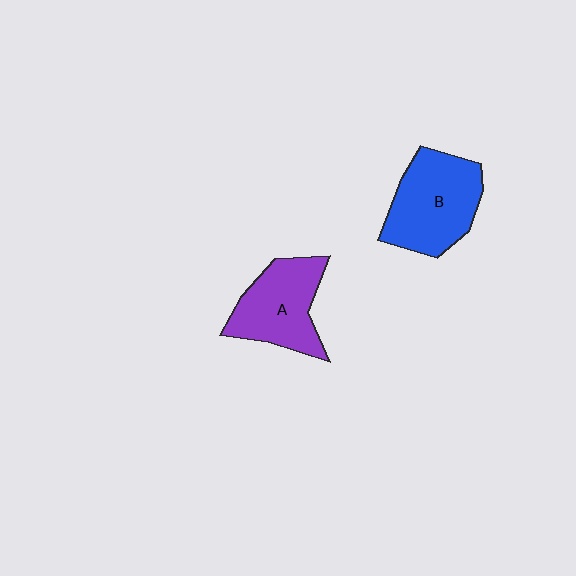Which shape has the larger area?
Shape B (blue).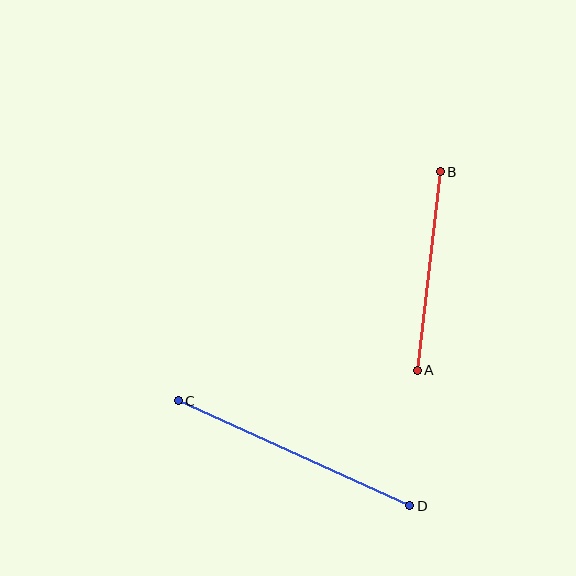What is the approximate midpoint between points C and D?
The midpoint is at approximately (294, 453) pixels.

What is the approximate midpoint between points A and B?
The midpoint is at approximately (429, 271) pixels.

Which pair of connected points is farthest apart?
Points C and D are farthest apart.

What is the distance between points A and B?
The distance is approximately 200 pixels.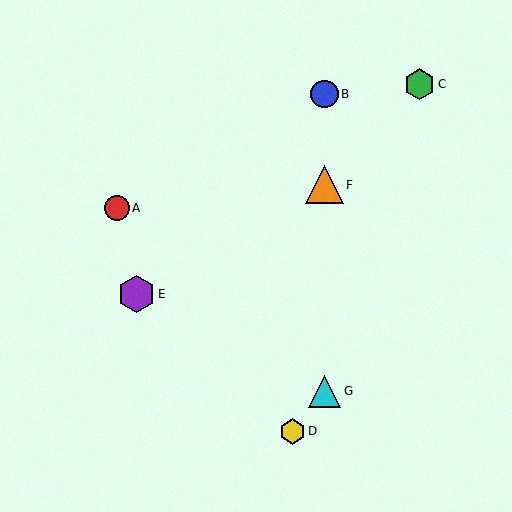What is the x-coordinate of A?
Object A is at x≈117.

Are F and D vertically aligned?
No, F is at x≈325 and D is at x≈293.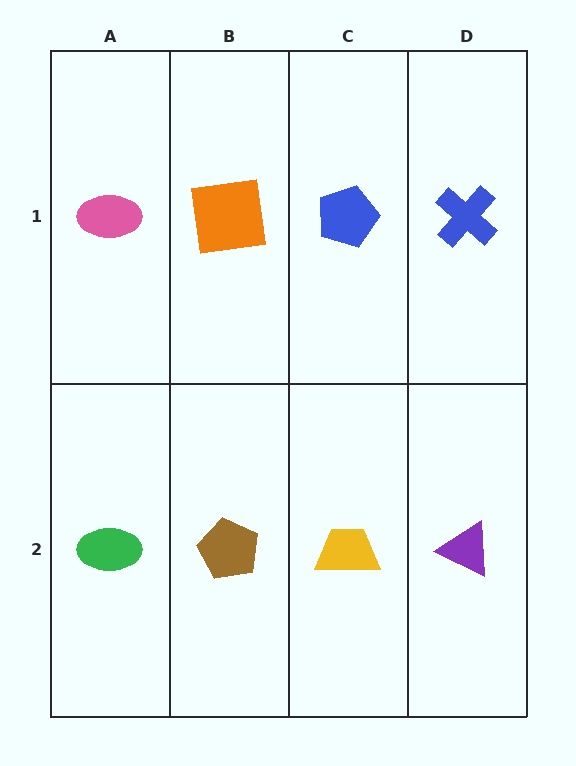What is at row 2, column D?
A purple triangle.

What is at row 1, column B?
An orange square.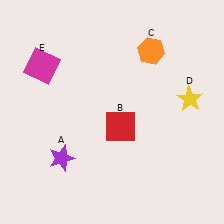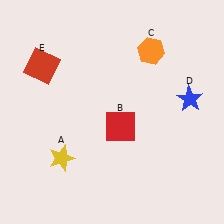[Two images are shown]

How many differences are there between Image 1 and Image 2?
There are 3 differences between the two images.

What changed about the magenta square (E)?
In Image 1, E is magenta. In Image 2, it changed to red.